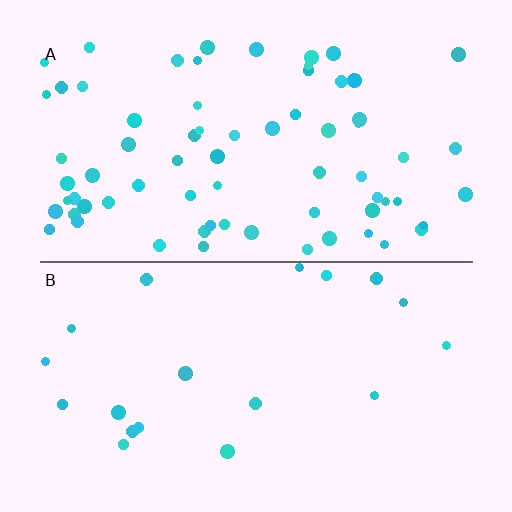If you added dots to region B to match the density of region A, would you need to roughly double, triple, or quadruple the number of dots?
Approximately triple.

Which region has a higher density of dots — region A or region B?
A (the top).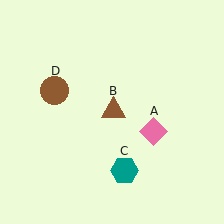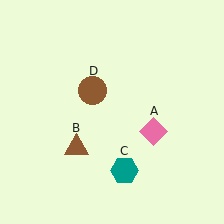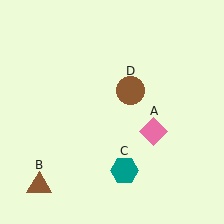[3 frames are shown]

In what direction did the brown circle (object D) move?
The brown circle (object D) moved right.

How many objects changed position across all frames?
2 objects changed position: brown triangle (object B), brown circle (object D).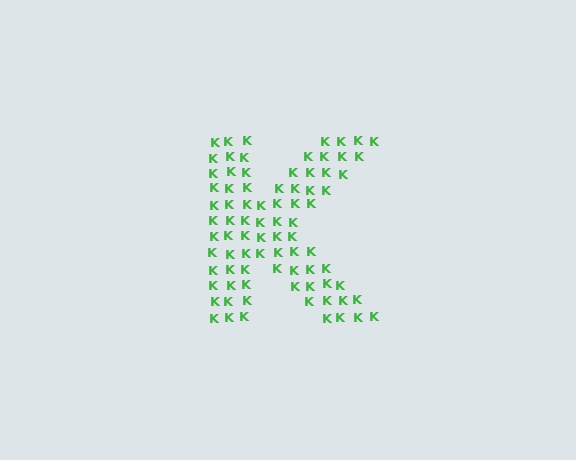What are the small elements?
The small elements are letter K's.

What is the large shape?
The large shape is the letter K.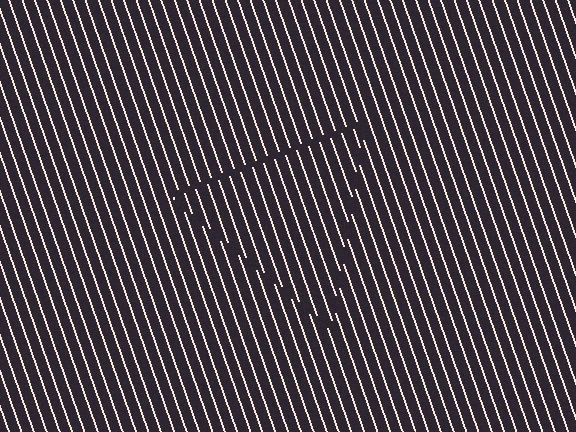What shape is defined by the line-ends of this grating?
An illusory triangle. The interior of the shape contains the same grating, shifted by half a period — the contour is defined by the phase discontinuity where line-ends from the inner and outer gratings abut.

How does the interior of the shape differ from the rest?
The interior of the shape contains the same grating, shifted by half a period — the contour is defined by the phase discontinuity where line-ends from the inner and outer gratings abut.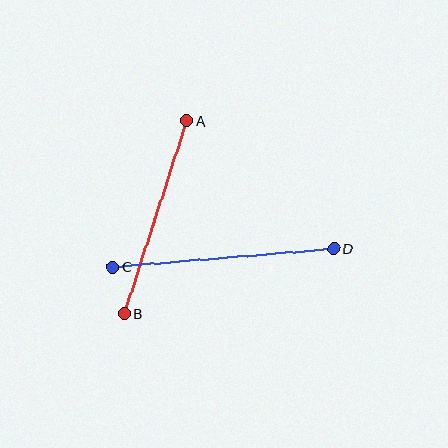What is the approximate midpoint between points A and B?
The midpoint is at approximately (156, 217) pixels.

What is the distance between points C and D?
The distance is approximately 222 pixels.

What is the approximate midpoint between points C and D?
The midpoint is at approximately (223, 258) pixels.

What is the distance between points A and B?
The distance is approximately 202 pixels.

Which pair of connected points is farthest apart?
Points C and D are farthest apart.